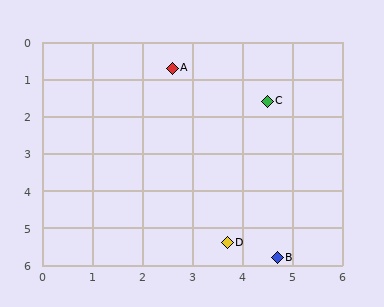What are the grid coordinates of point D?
Point D is at approximately (3.7, 5.4).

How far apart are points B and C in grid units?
Points B and C are about 4.2 grid units apart.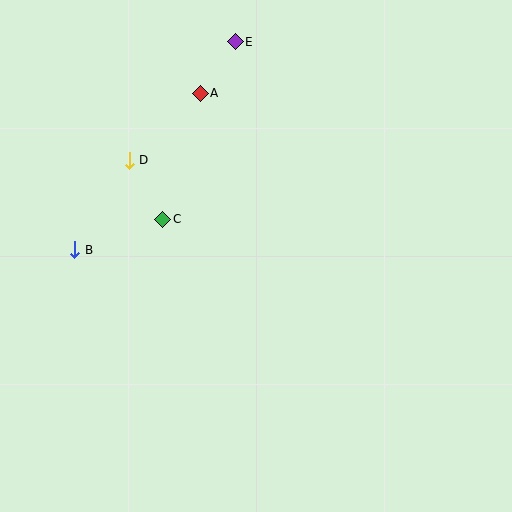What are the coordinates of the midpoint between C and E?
The midpoint between C and E is at (199, 131).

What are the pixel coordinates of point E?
Point E is at (235, 42).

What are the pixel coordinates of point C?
Point C is at (163, 219).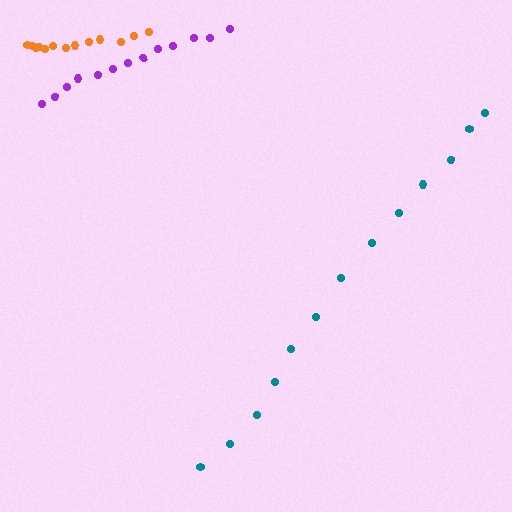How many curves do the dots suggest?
There are 3 distinct paths.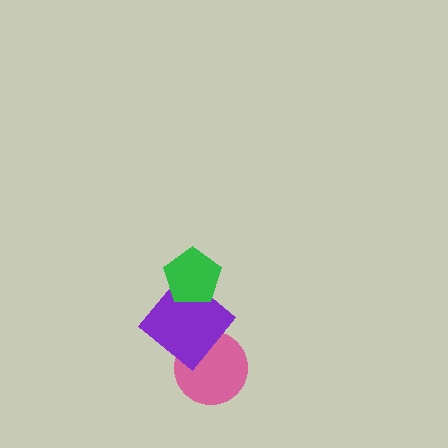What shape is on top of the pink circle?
The purple diamond is on top of the pink circle.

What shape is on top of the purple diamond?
The green pentagon is on top of the purple diamond.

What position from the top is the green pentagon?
The green pentagon is 1st from the top.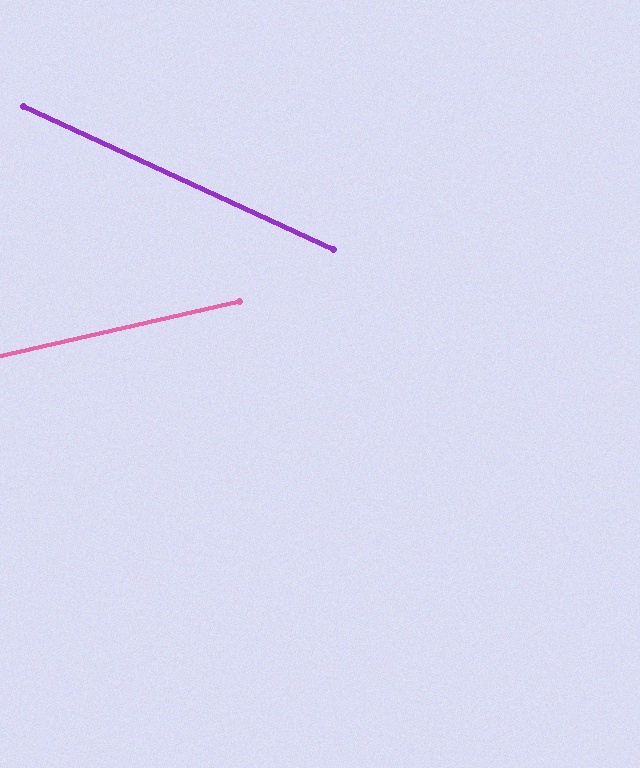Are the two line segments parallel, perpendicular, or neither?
Neither parallel nor perpendicular — they differ by about 38°.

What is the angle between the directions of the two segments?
Approximately 38 degrees.